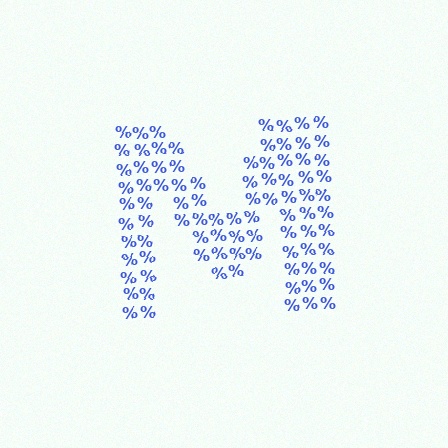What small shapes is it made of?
It is made of small percent signs.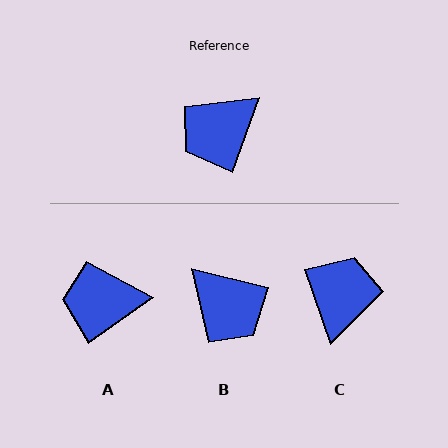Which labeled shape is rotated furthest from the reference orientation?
C, about 142 degrees away.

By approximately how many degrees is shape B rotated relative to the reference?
Approximately 96 degrees counter-clockwise.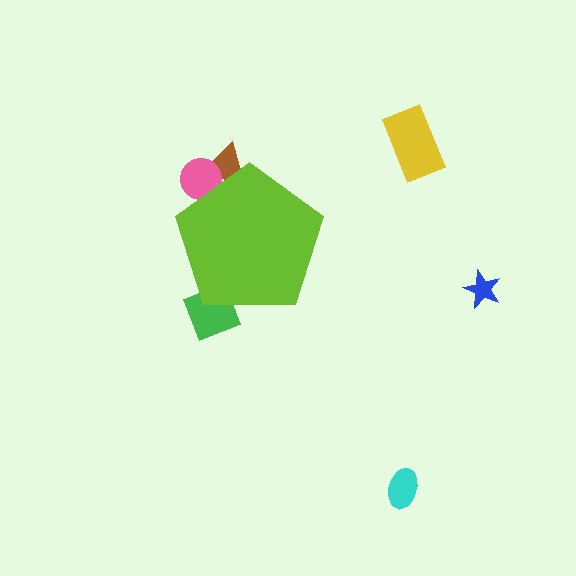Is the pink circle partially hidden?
Yes, the pink circle is partially hidden behind the lime pentagon.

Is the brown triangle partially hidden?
Yes, the brown triangle is partially hidden behind the lime pentagon.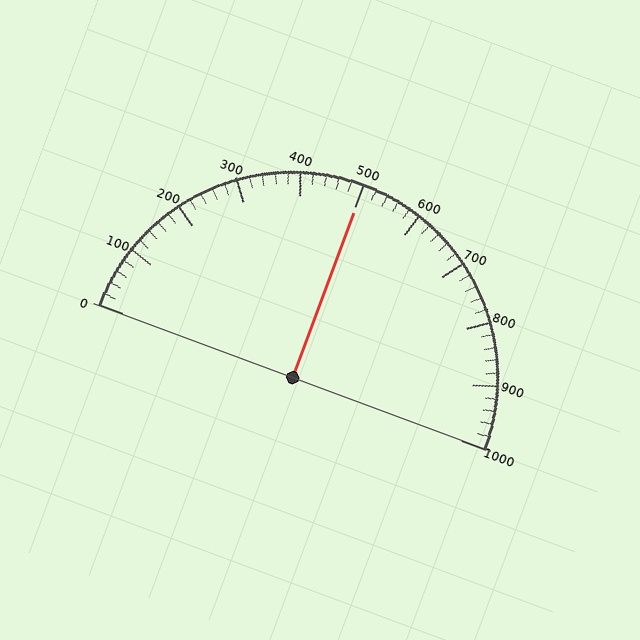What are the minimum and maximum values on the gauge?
The gauge ranges from 0 to 1000.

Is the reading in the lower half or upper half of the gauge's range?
The reading is in the upper half of the range (0 to 1000).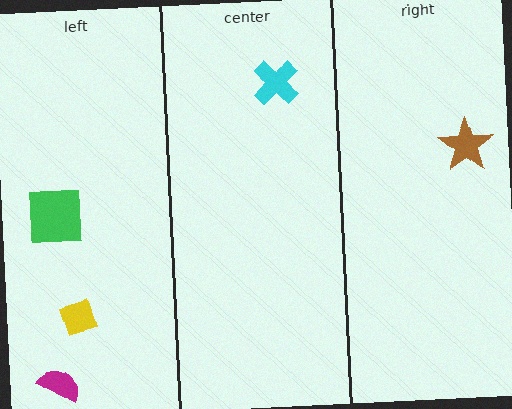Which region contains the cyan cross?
The center region.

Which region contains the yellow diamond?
The left region.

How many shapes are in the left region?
3.